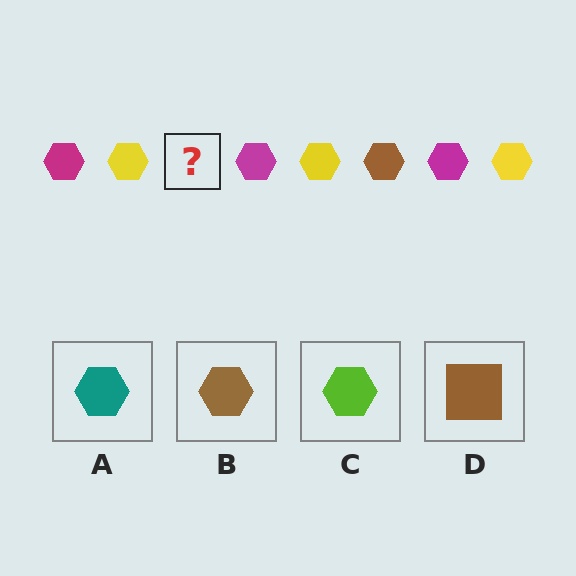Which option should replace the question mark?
Option B.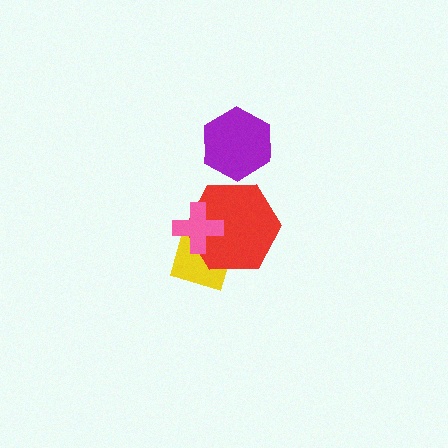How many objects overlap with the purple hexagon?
0 objects overlap with the purple hexagon.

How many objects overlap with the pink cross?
2 objects overlap with the pink cross.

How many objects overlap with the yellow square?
2 objects overlap with the yellow square.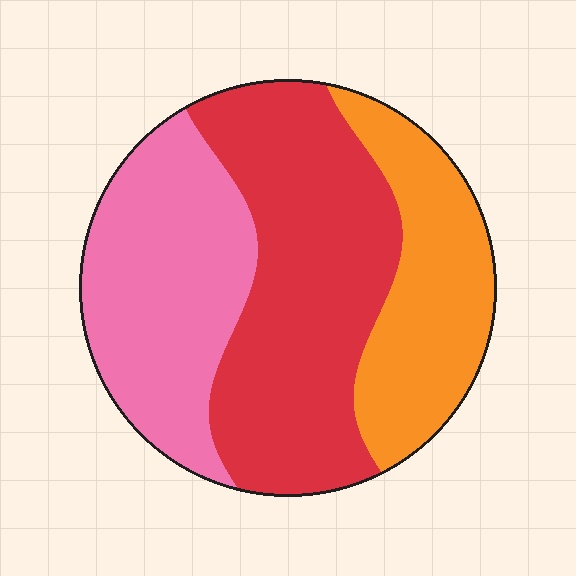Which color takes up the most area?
Red, at roughly 45%.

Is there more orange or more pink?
Pink.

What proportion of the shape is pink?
Pink covers 32% of the shape.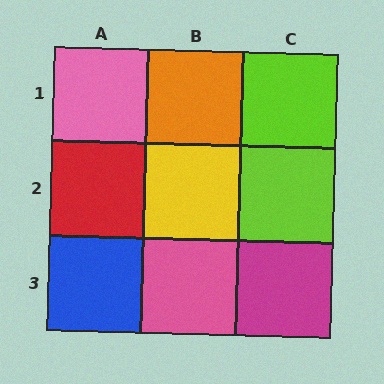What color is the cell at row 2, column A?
Red.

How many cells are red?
1 cell is red.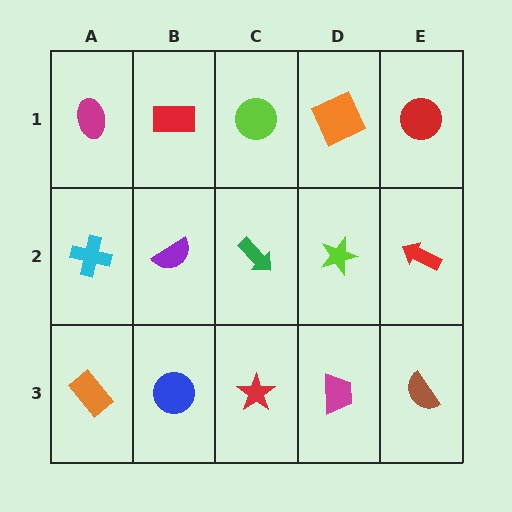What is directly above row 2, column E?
A red circle.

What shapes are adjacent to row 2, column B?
A red rectangle (row 1, column B), a blue circle (row 3, column B), a cyan cross (row 2, column A), a green arrow (row 2, column C).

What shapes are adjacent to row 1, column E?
A red arrow (row 2, column E), an orange square (row 1, column D).